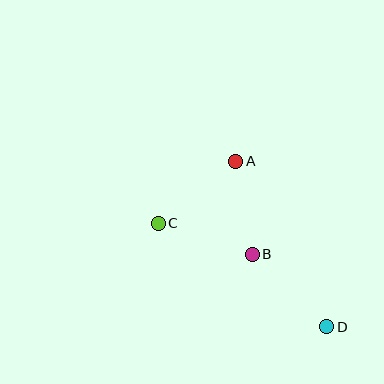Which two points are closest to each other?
Points A and B are closest to each other.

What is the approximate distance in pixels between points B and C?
The distance between B and C is approximately 99 pixels.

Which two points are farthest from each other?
Points C and D are farthest from each other.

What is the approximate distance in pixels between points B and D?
The distance between B and D is approximately 104 pixels.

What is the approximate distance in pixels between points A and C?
The distance between A and C is approximately 99 pixels.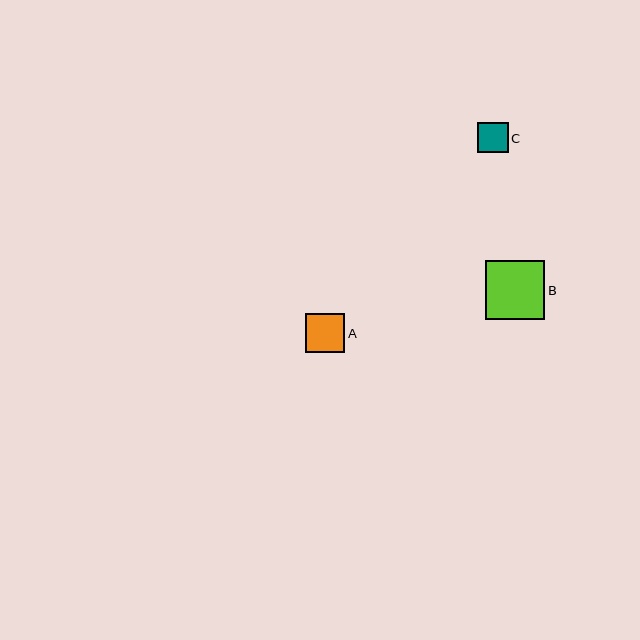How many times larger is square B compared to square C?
Square B is approximately 1.9 times the size of square C.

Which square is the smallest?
Square C is the smallest with a size of approximately 30 pixels.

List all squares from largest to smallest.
From largest to smallest: B, A, C.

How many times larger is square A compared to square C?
Square A is approximately 1.3 times the size of square C.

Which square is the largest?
Square B is the largest with a size of approximately 59 pixels.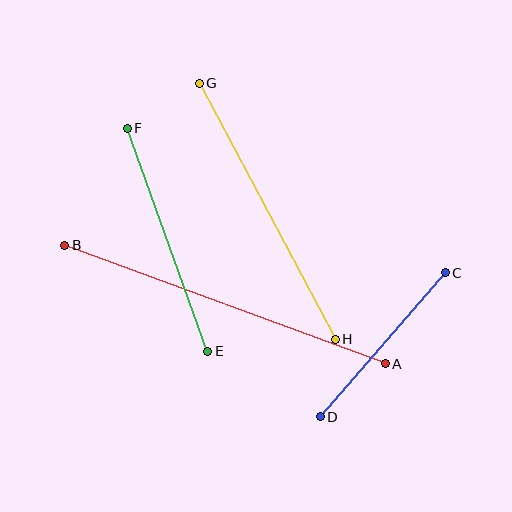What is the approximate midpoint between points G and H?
The midpoint is at approximately (267, 211) pixels.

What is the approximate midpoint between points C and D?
The midpoint is at approximately (383, 345) pixels.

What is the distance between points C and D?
The distance is approximately 191 pixels.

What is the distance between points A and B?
The distance is approximately 342 pixels.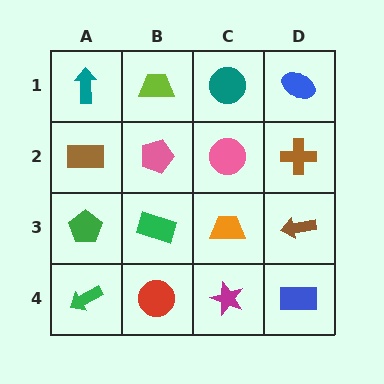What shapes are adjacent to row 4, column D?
A brown arrow (row 3, column D), a magenta star (row 4, column C).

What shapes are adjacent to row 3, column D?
A brown cross (row 2, column D), a blue rectangle (row 4, column D), an orange trapezoid (row 3, column C).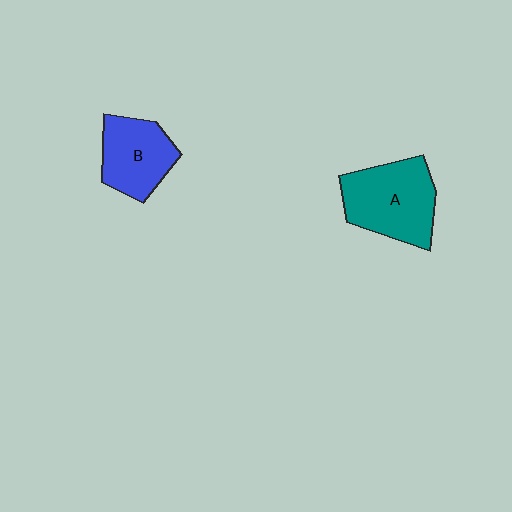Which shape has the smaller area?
Shape B (blue).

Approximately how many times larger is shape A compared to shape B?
Approximately 1.3 times.